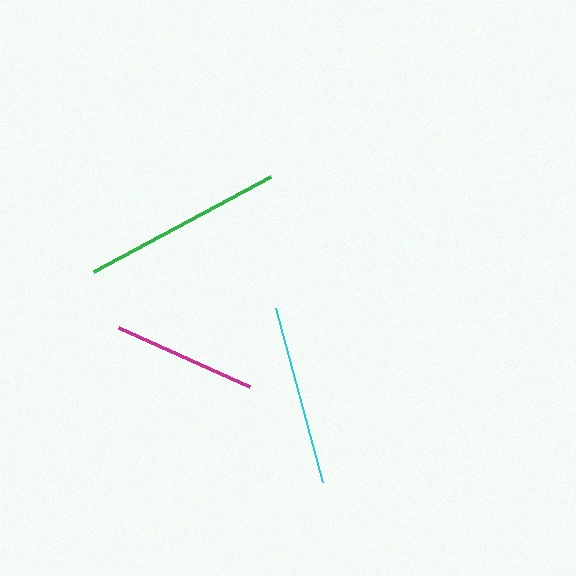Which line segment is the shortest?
The magenta line is the shortest at approximately 144 pixels.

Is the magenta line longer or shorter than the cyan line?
The cyan line is longer than the magenta line.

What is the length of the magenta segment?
The magenta segment is approximately 144 pixels long.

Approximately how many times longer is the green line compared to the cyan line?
The green line is approximately 1.1 times the length of the cyan line.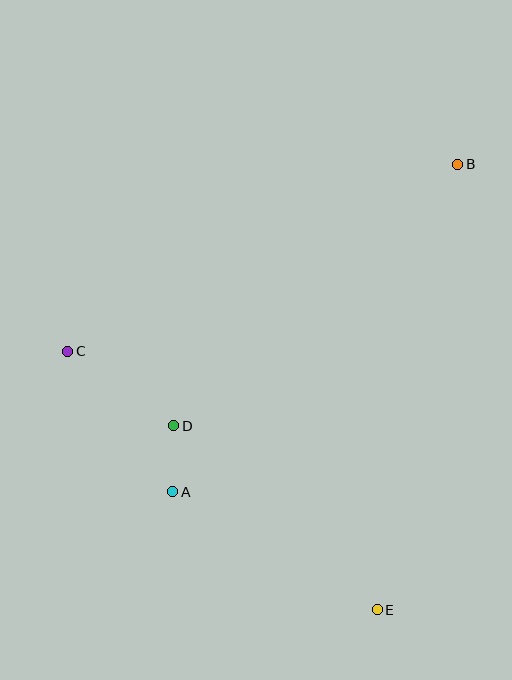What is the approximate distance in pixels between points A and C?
The distance between A and C is approximately 175 pixels.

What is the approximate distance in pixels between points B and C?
The distance between B and C is approximately 433 pixels.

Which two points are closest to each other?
Points A and D are closest to each other.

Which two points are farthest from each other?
Points B and E are farthest from each other.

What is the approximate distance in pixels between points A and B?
The distance between A and B is approximately 434 pixels.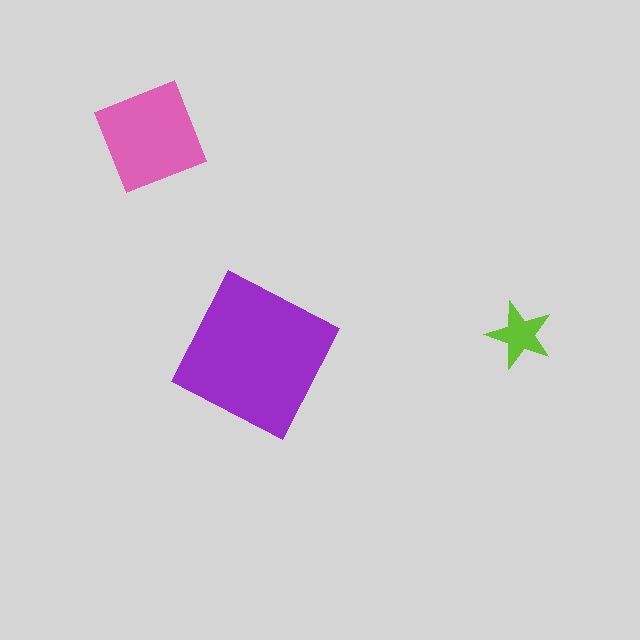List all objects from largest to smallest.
The purple square, the pink diamond, the lime star.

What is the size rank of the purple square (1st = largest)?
1st.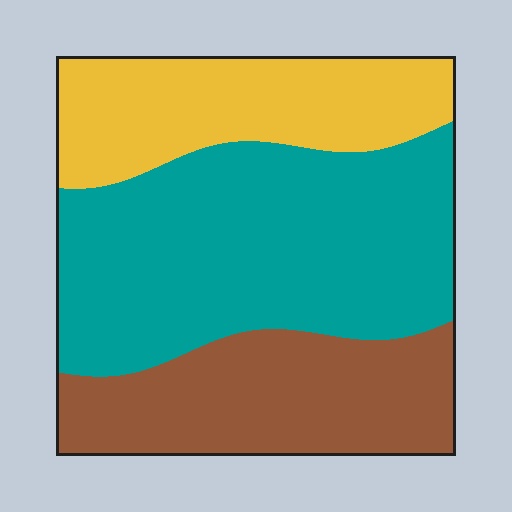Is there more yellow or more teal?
Teal.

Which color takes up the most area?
Teal, at roughly 50%.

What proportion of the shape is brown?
Brown takes up between a quarter and a half of the shape.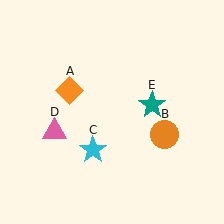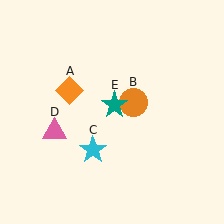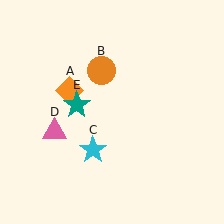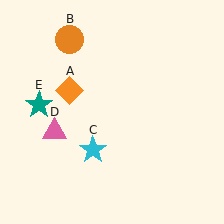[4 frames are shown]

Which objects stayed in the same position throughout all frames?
Orange diamond (object A) and cyan star (object C) and pink triangle (object D) remained stationary.